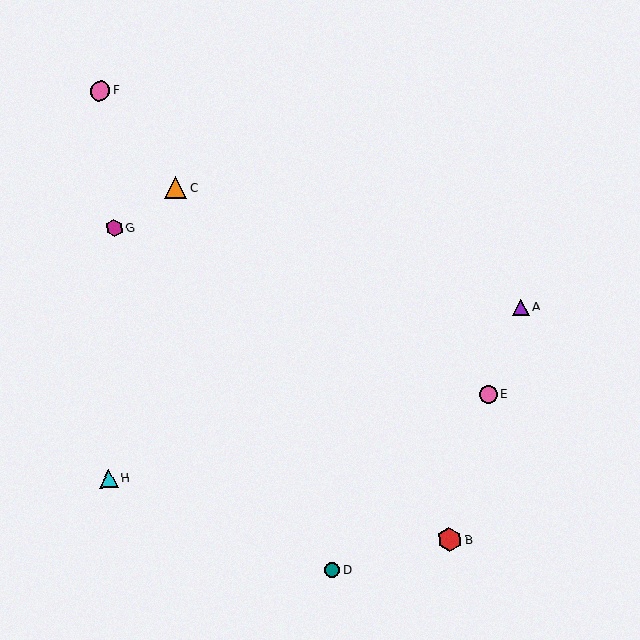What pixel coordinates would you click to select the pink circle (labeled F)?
Click at (100, 91) to select the pink circle F.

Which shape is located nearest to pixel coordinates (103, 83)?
The pink circle (labeled F) at (100, 91) is nearest to that location.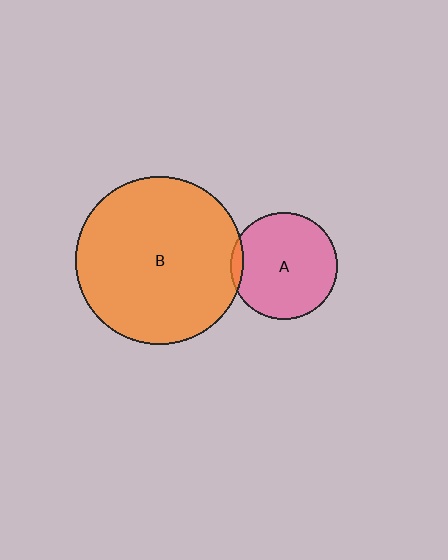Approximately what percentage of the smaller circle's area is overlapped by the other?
Approximately 5%.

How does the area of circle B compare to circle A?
Approximately 2.5 times.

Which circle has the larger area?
Circle B (orange).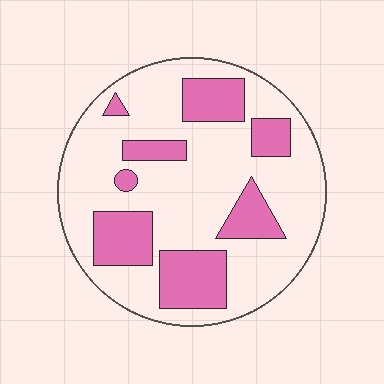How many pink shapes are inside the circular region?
8.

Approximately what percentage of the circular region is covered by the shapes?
Approximately 30%.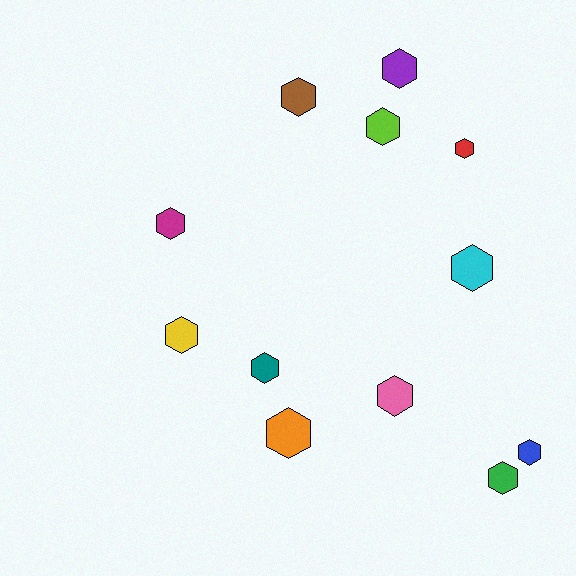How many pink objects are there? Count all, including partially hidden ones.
There is 1 pink object.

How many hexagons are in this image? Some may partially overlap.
There are 12 hexagons.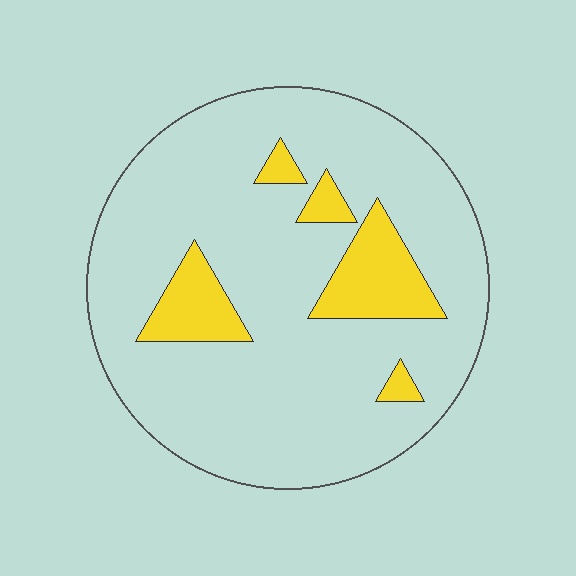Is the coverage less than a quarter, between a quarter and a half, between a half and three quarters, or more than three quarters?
Less than a quarter.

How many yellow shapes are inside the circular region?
5.